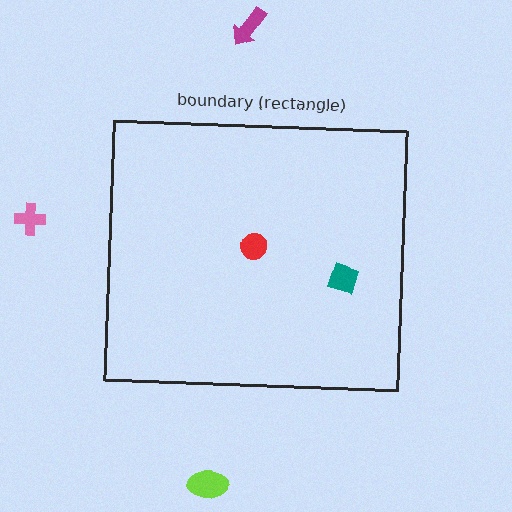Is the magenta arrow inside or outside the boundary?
Outside.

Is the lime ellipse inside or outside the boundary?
Outside.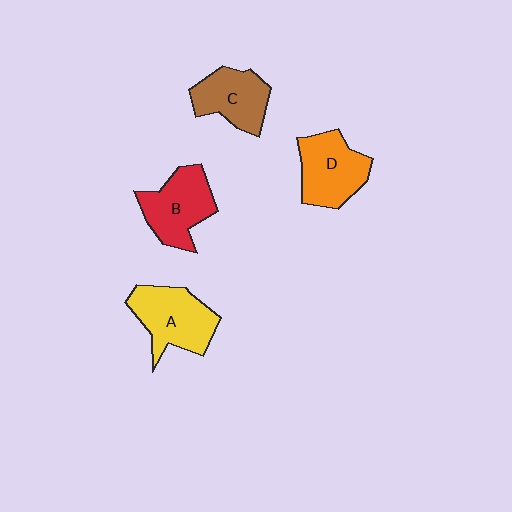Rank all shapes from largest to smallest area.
From largest to smallest: A (yellow), D (orange), B (red), C (brown).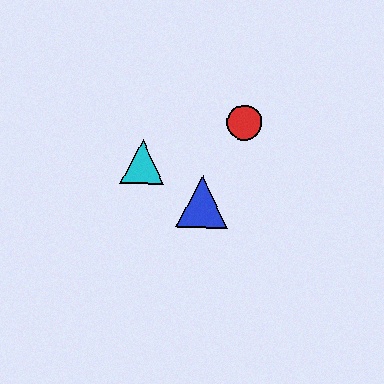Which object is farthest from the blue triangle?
The red circle is farthest from the blue triangle.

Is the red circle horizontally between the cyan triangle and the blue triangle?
No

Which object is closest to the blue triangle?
The cyan triangle is closest to the blue triangle.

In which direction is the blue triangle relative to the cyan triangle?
The blue triangle is to the right of the cyan triangle.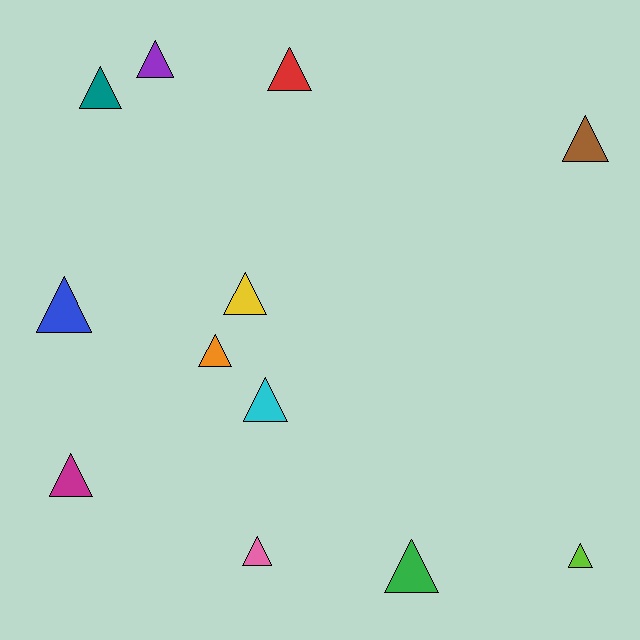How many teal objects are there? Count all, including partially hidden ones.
There is 1 teal object.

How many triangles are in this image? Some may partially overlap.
There are 12 triangles.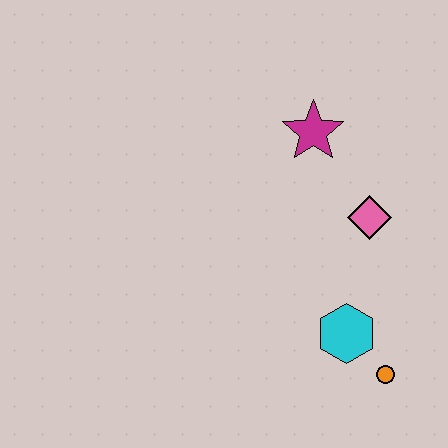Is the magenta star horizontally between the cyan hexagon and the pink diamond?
No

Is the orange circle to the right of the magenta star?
Yes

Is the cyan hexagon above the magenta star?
No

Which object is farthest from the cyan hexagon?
The magenta star is farthest from the cyan hexagon.